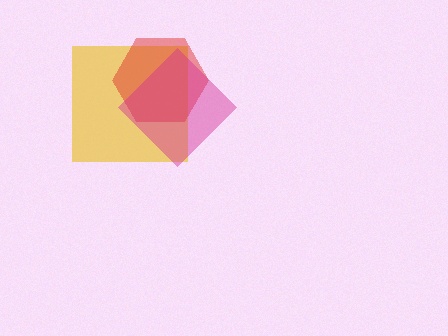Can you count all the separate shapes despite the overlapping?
Yes, there are 3 separate shapes.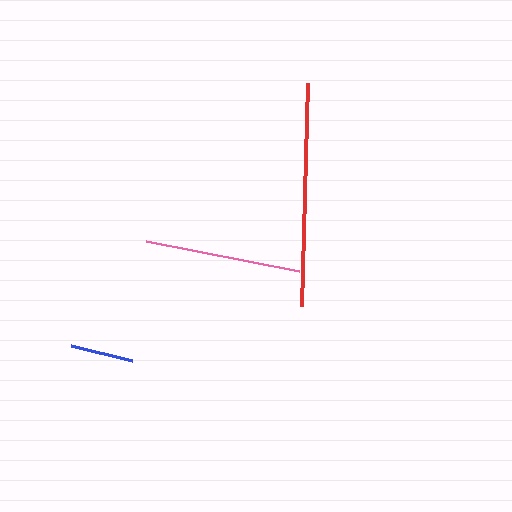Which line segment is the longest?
The red line is the longest at approximately 223 pixels.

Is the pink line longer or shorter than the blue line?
The pink line is longer than the blue line.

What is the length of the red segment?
The red segment is approximately 223 pixels long.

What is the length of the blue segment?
The blue segment is approximately 62 pixels long.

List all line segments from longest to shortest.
From longest to shortest: red, pink, blue.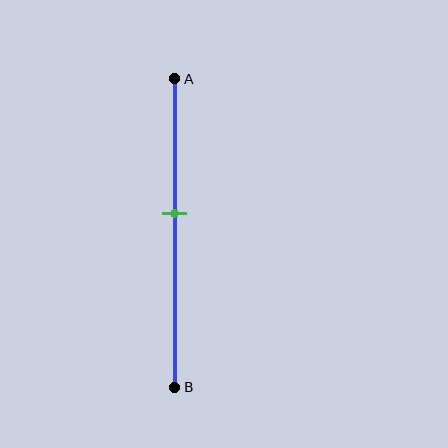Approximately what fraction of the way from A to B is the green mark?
The green mark is approximately 45% of the way from A to B.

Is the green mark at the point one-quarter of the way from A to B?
No, the mark is at about 45% from A, not at the 25% one-quarter point.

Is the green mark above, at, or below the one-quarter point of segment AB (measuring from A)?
The green mark is below the one-quarter point of segment AB.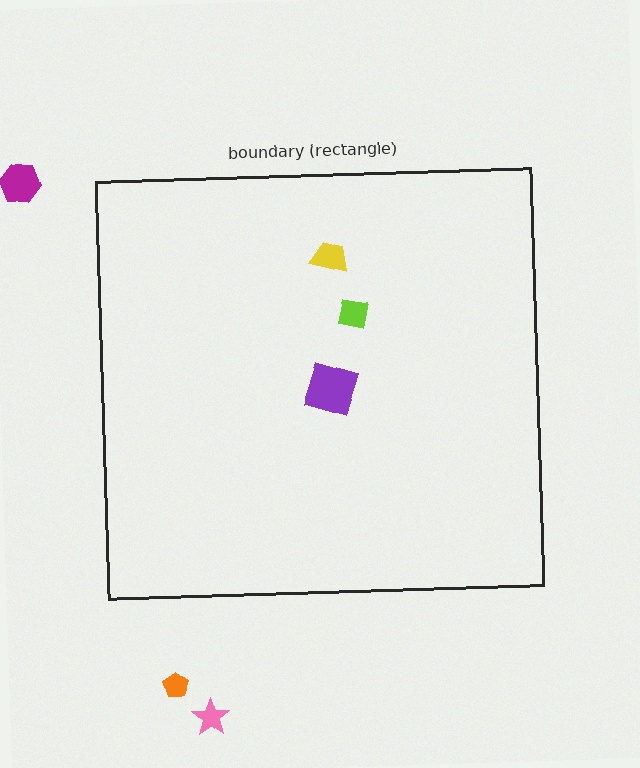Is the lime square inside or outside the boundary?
Inside.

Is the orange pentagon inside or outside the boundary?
Outside.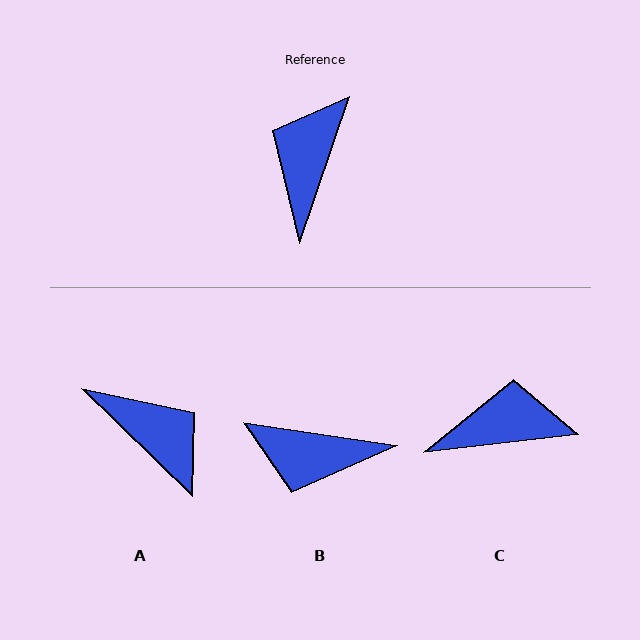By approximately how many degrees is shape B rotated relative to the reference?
Approximately 100 degrees counter-clockwise.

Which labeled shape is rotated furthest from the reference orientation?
A, about 116 degrees away.